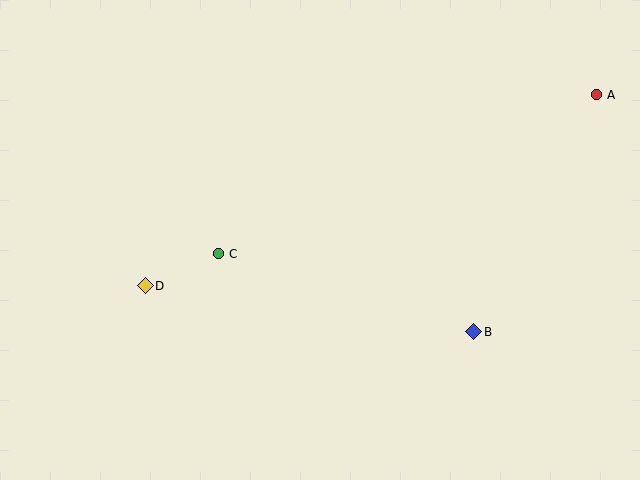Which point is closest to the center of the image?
Point C at (219, 254) is closest to the center.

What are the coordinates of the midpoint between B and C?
The midpoint between B and C is at (346, 293).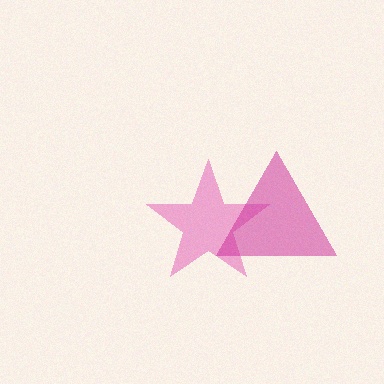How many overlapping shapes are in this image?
There are 2 overlapping shapes in the image.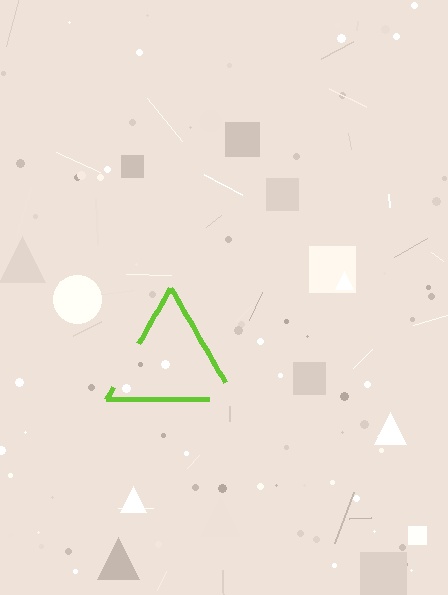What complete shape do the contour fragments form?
The contour fragments form a triangle.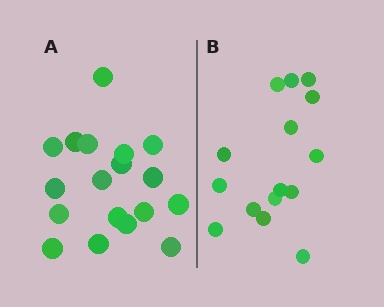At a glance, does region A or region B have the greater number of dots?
Region A (the left region) has more dots.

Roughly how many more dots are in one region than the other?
Region A has just a few more — roughly 2 or 3 more dots than region B.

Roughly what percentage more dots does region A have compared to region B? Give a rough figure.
About 20% more.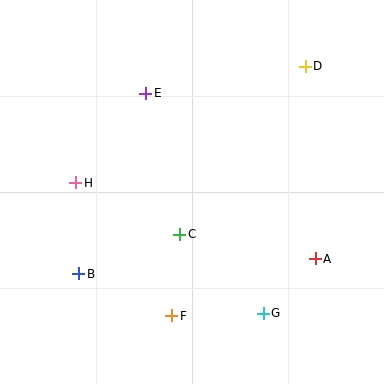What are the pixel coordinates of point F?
Point F is at (172, 316).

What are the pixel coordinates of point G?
Point G is at (263, 313).